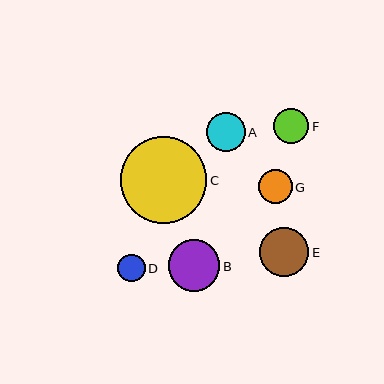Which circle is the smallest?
Circle D is the smallest with a size of approximately 27 pixels.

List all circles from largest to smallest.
From largest to smallest: C, B, E, A, F, G, D.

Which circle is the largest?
Circle C is the largest with a size of approximately 87 pixels.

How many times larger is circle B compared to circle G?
Circle B is approximately 1.5 times the size of circle G.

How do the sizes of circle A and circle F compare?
Circle A and circle F are approximately the same size.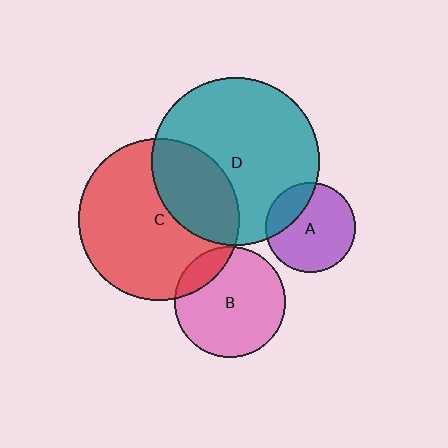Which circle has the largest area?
Circle D (teal).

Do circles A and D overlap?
Yes.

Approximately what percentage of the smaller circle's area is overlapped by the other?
Approximately 25%.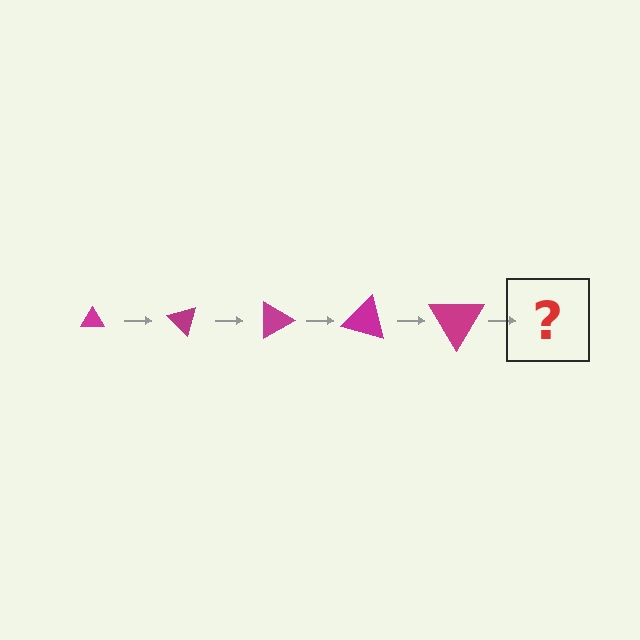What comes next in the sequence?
The next element should be a triangle, larger than the previous one and rotated 225 degrees from the start.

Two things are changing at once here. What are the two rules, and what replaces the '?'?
The two rules are that the triangle grows larger each step and it rotates 45 degrees each step. The '?' should be a triangle, larger than the previous one and rotated 225 degrees from the start.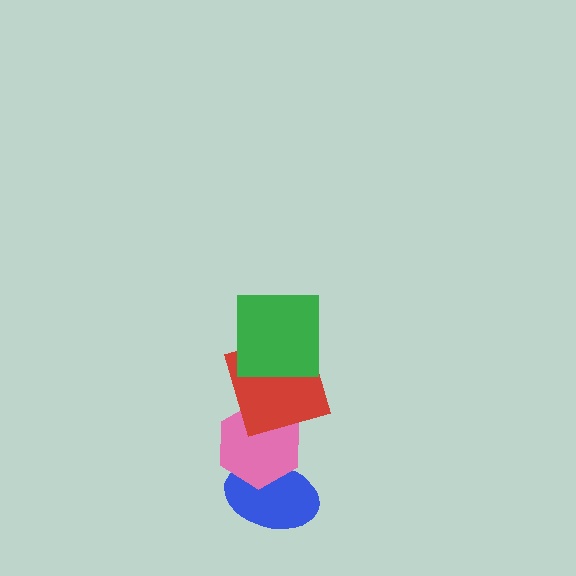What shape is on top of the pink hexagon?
The red square is on top of the pink hexagon.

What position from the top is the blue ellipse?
The blue ellipse is 4th from the top.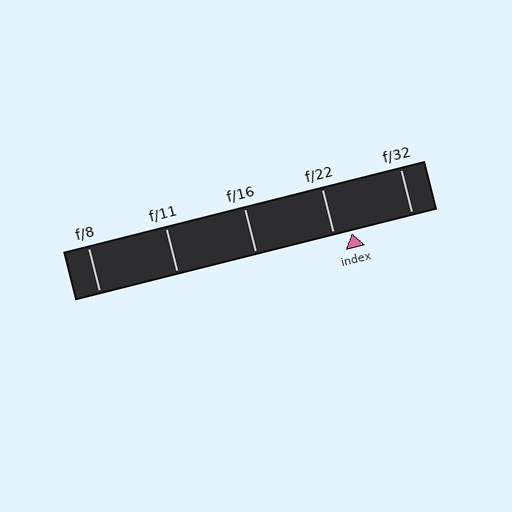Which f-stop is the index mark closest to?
The index mark is closest to f/22.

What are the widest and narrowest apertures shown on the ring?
The widest aperture shown is f/8 and the narrowest is f/32.